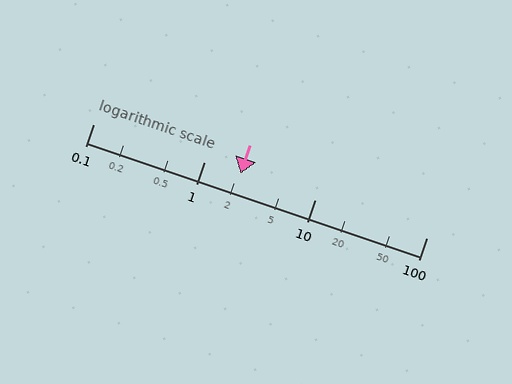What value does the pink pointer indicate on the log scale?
The pointer indicates approximately 2.1.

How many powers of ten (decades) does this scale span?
The scale spans 3 decades, from 0.1 to 100.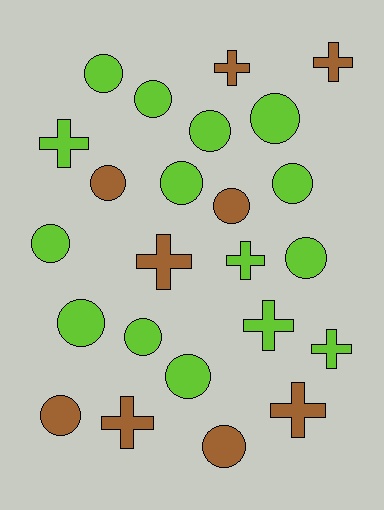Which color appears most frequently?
Lime, with 15 objects.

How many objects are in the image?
There are 24 objects.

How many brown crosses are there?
There are 5 brown crosses.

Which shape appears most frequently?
Circle, with 15 objects.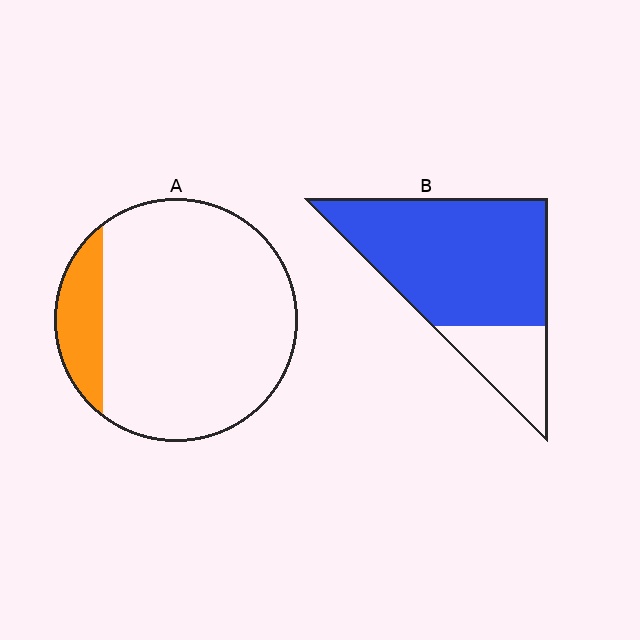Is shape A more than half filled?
No.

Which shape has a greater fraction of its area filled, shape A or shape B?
Shape B.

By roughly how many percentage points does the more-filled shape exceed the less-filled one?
By roughly 65 percentage points (B over A).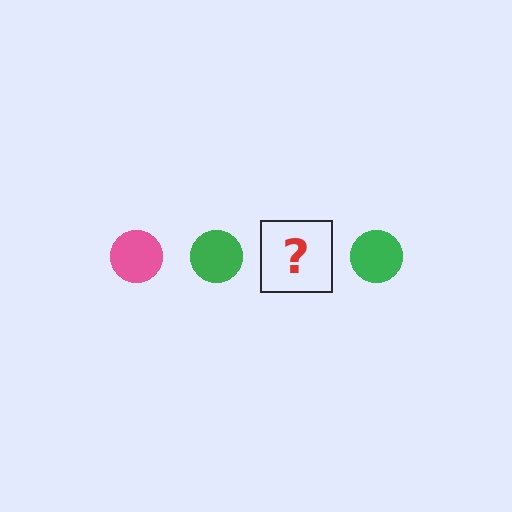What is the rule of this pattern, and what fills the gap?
The rule is that the pattern cycles through pink, green circles. The gap should be filled with a pink circle.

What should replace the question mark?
The question mark should be replaced with a pink circle.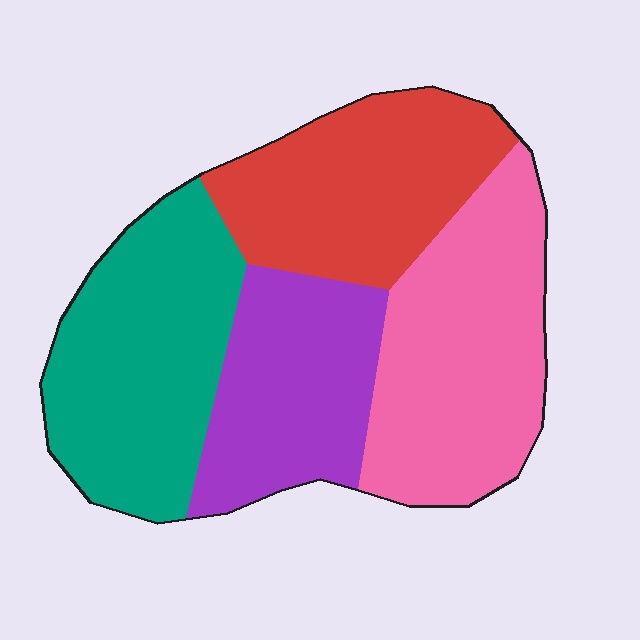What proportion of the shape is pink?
Pink takes up about one quarter (1/4) of the shape.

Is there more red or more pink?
Pink.